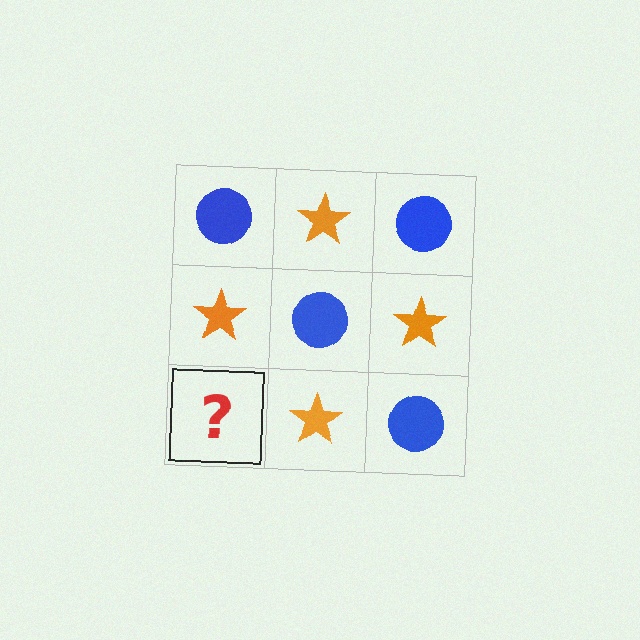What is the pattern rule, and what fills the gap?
The rule is that it alternates blue circle and orange star in a checkerboard pattern. The gap should be filled with a blue circle.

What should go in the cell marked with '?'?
The missing cell should contain a blue circle.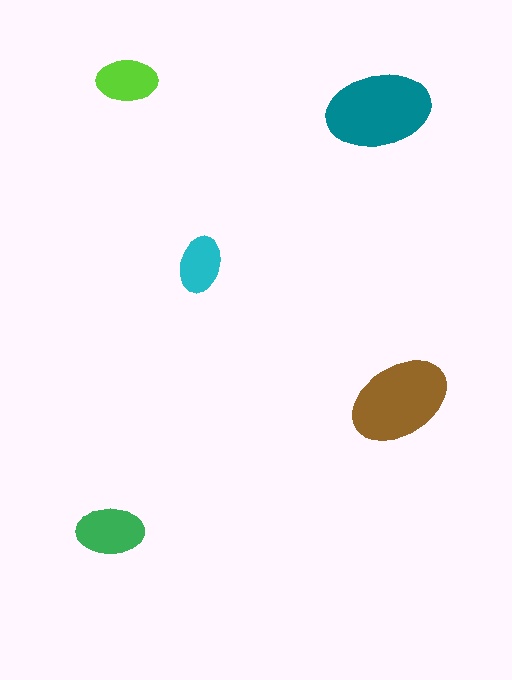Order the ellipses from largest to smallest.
the teal one, the brown one, the green one, the lime one, the cyan one.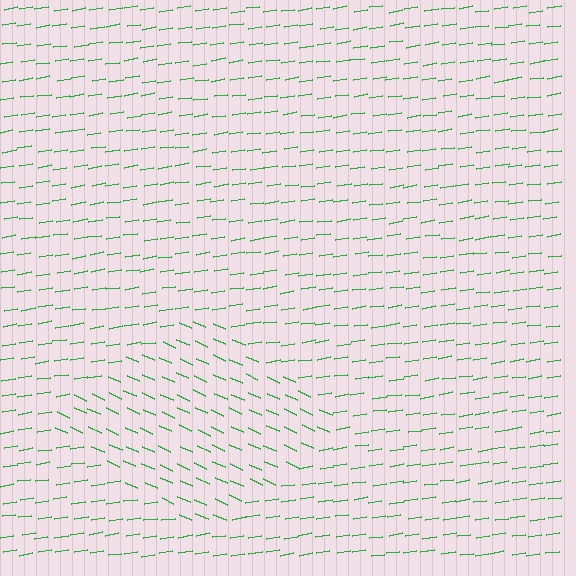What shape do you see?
I see a diamond.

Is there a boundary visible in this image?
Yes, there is a texture boundary formed by a change in line orientation.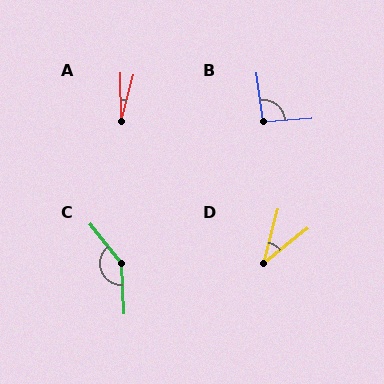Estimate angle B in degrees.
Approximately 93 degrees.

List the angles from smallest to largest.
A (15°), D (36°), B (93°), C (145°).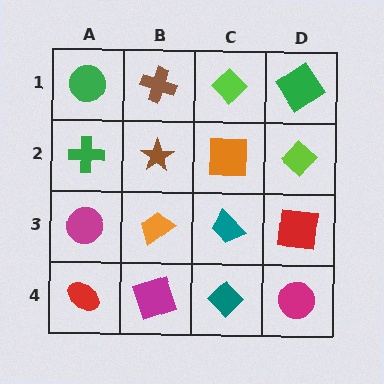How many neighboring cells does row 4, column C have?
3.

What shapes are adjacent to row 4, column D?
A red square (row 3, column D), a teal diamond (row 4, column C).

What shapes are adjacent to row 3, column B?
A brown star (row 2, column B), a magenta square (row 4, column B), a magenta circle (row 3, column A), a teal trapezoid (row 3, column C).